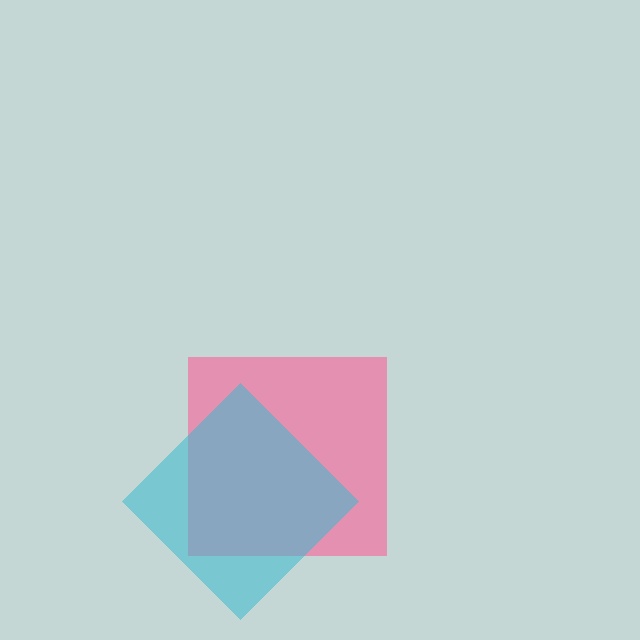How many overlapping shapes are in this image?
There are 2 overlapping shapes in the image.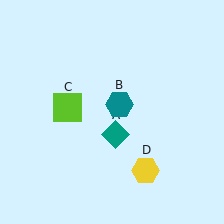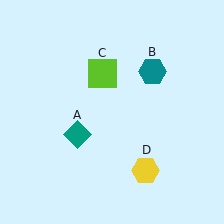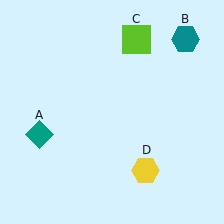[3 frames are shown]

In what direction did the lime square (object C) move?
The lime square (object C) moved up and to the right.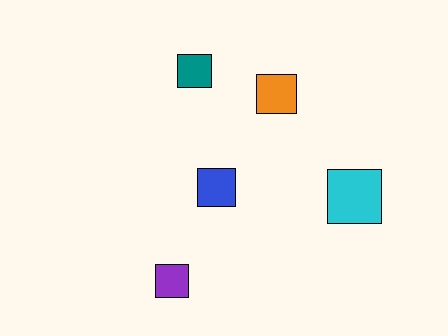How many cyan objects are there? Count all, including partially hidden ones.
There is 1 cyan object.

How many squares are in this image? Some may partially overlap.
There are 5 squares.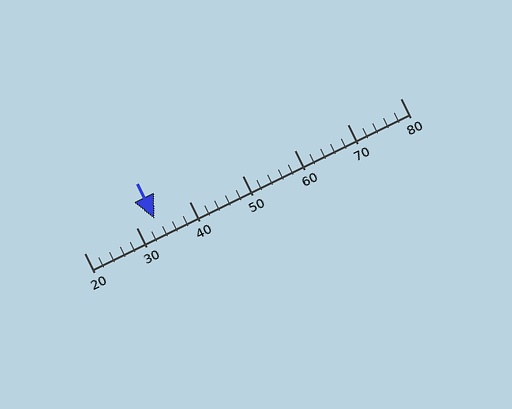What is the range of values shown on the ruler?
The ruler shows values from 20 to 80.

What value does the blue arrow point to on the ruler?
The blue arrow points to approximately 33.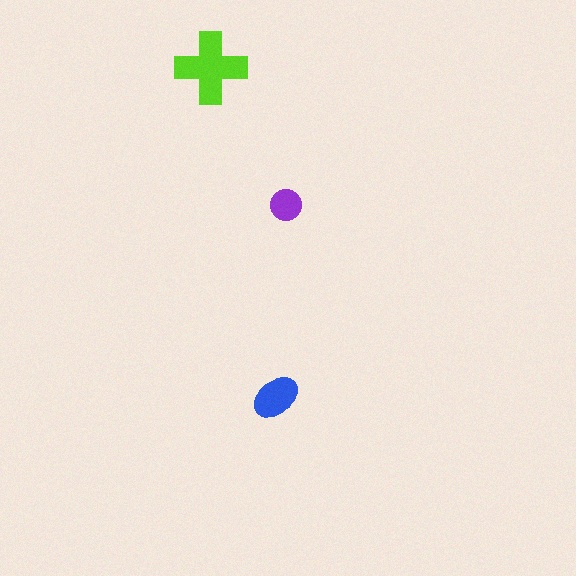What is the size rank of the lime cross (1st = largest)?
1st.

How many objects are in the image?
There are 3 objects in the image.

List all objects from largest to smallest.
The lime cross, the blue ellipse, the purple circle.